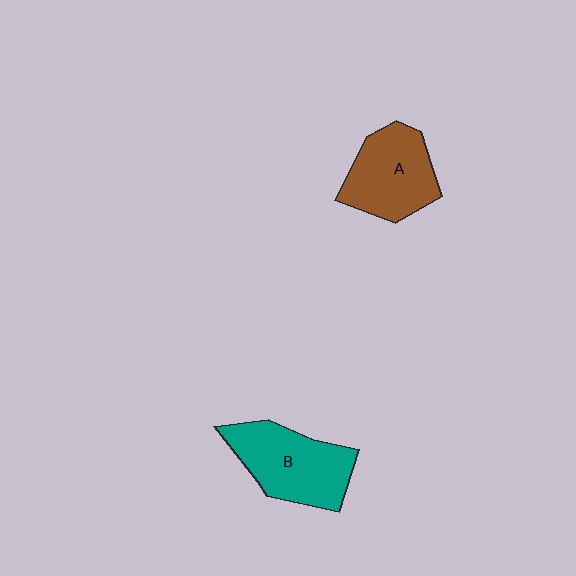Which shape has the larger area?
Shape B (teal).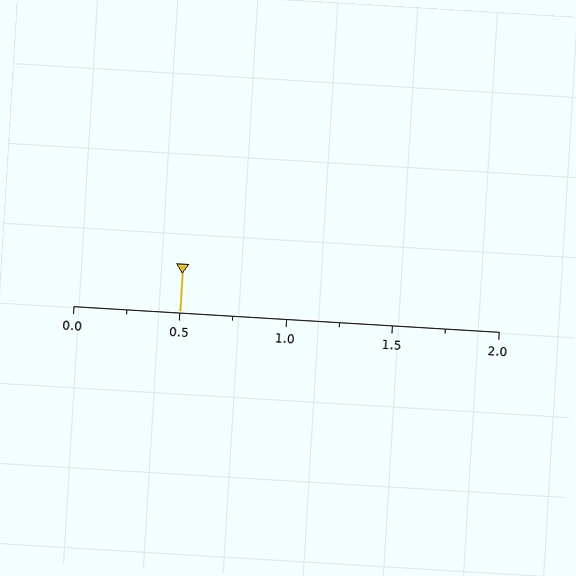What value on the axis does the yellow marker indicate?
The marker indicates approximately 0.5.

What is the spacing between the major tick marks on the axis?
The major ticks are spaced 0.5 apart.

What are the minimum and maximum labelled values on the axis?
The axis runs from 0.0 to 2.0.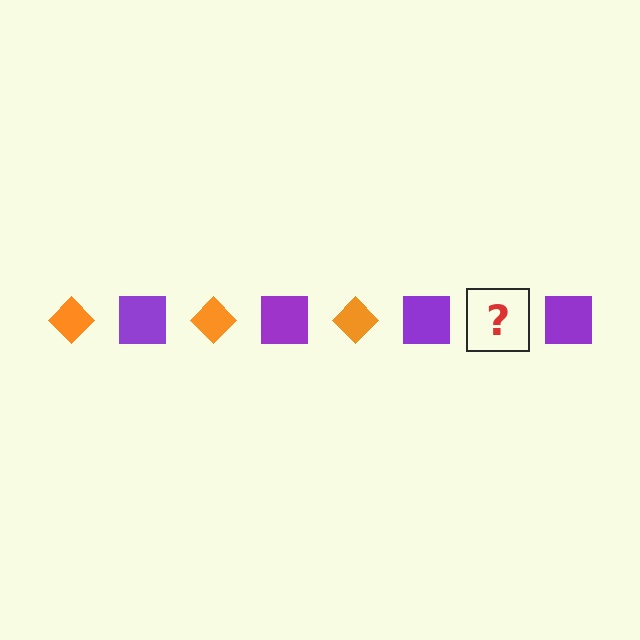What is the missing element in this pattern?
The missing element is an orange diamond.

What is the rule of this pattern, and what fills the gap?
The rule is that the pattern alternates between orange diamond and purple square. The gap should be filled with an orange diamond.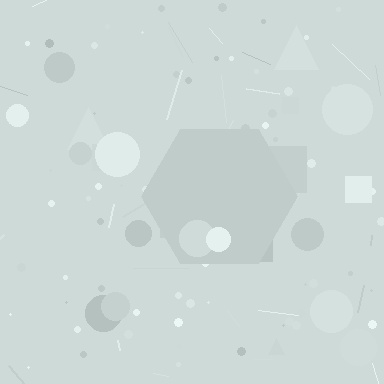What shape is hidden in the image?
A hexagon is hidden in the image.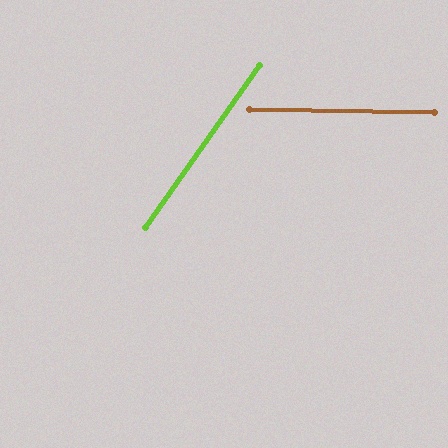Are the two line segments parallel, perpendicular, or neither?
Neither parallel nor perpendicular — they differ by about 56°.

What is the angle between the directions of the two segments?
Approximately 56 degrees.